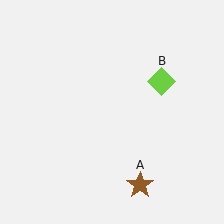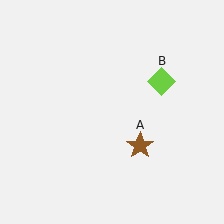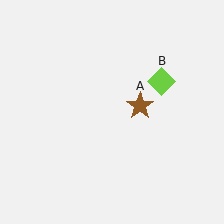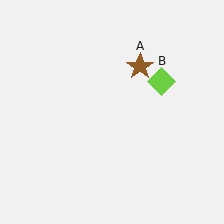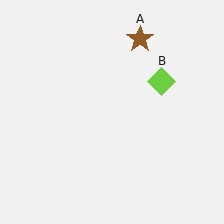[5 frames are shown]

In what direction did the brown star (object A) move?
The brown star (object A) moved up.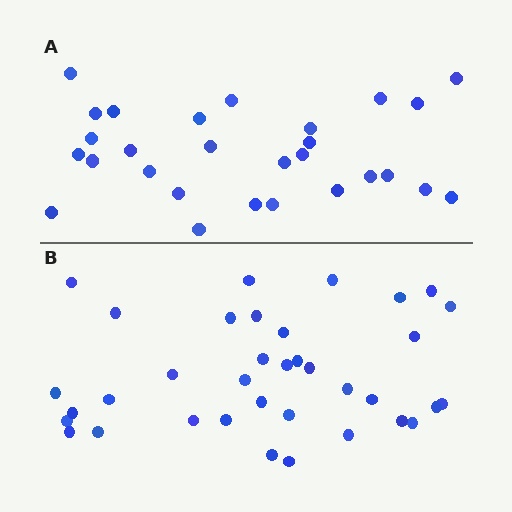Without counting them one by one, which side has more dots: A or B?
Region B (the bottom region) has more dots.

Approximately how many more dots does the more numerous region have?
Region B has roughly 8 or so more dots than region A.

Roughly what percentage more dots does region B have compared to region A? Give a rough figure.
About 30% more.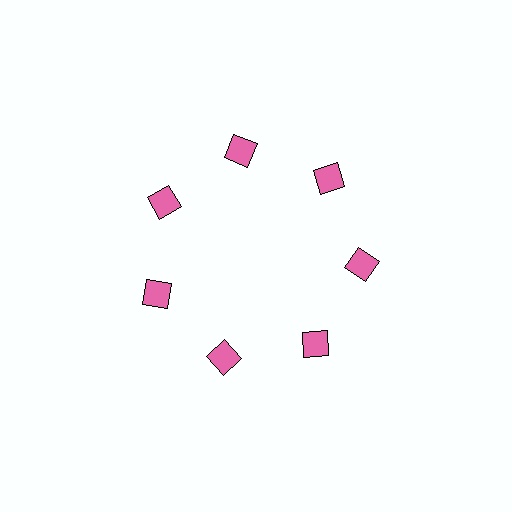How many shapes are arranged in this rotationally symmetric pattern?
There are 7 shapes, arranged in 7 groups of 1.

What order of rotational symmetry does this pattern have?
This pattern has 7-fold rotational symmetry.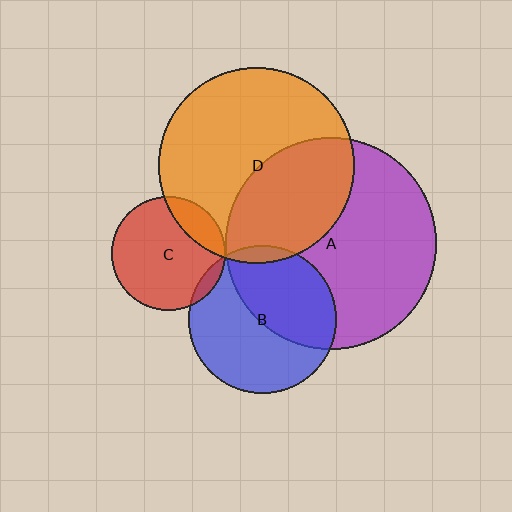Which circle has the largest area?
Circle A (purple).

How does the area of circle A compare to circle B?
Approximately 2.1 times.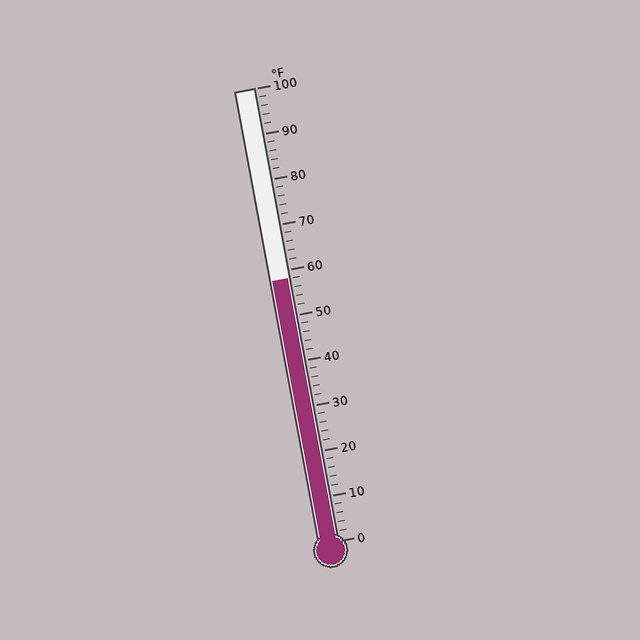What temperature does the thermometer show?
The thermometer shows approximately 58°F.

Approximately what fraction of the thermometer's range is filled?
The thermometer is filled to approximately 60% of its range.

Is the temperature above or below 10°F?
The temperature is above 10°F.